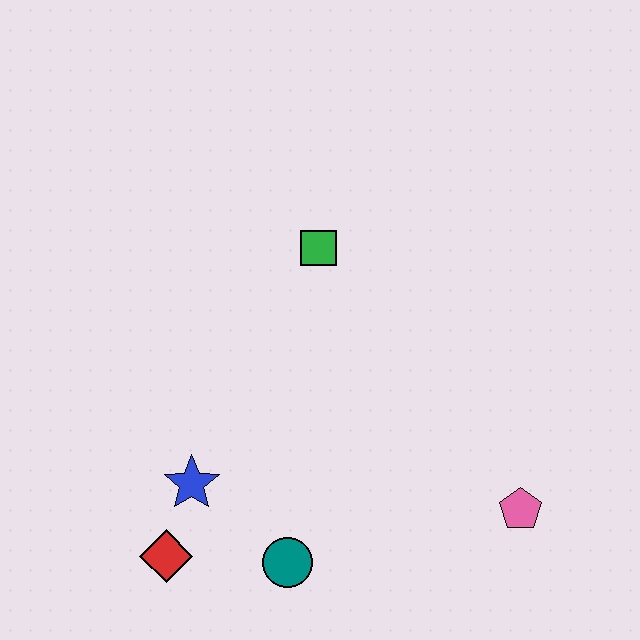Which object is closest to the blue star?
The red diamond is closest to the blue star.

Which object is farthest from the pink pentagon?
The red diamond is farthest from the pink pentagon.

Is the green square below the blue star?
No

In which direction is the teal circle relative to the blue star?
The teal circle is to the right of the blue star.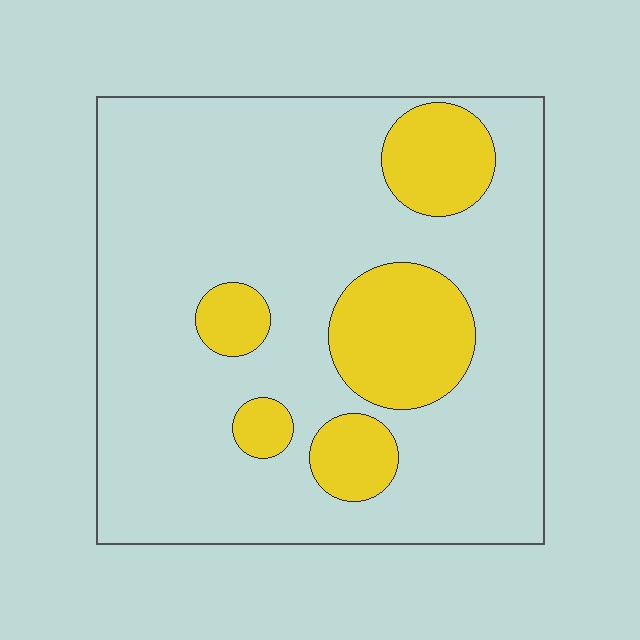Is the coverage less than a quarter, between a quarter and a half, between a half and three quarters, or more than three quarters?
Less than a quarter.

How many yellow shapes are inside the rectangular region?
5.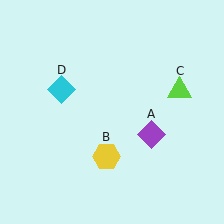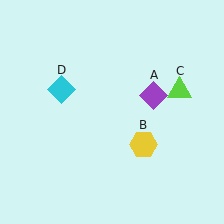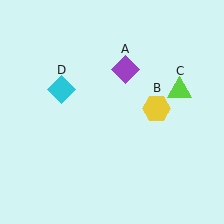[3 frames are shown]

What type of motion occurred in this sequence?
The purple diamond (object A), yellow hexagon (object B) rotated counterclockwise around the center of the scene.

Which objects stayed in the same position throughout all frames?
Lime triangle (object C) and cyan diamond (object D) remained stationary.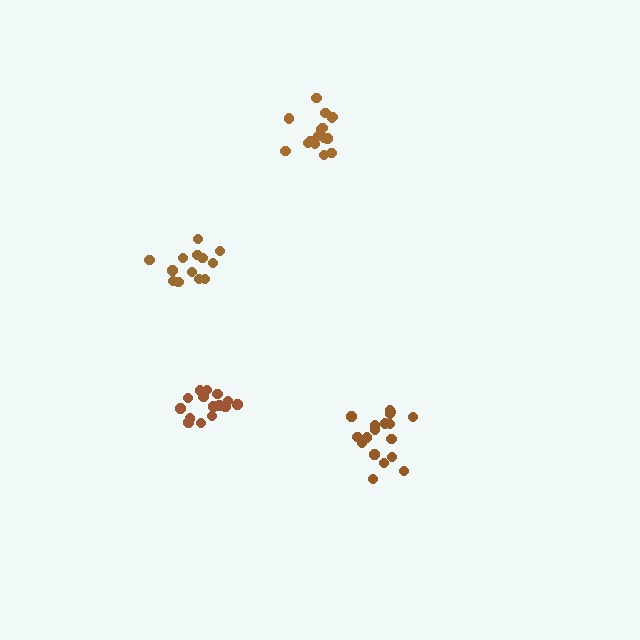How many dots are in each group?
Group 1: 13 dots, Group 2: 16 dots, Group 3: 18 dots, Group 4: 15 dots (62 total).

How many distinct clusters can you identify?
There are 4 distinct clusters.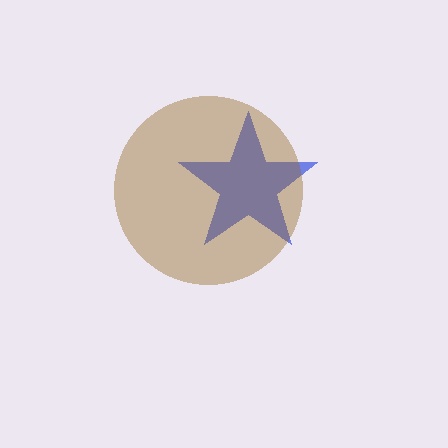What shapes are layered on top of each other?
The layered shapes are: a blue star, a brown circle.